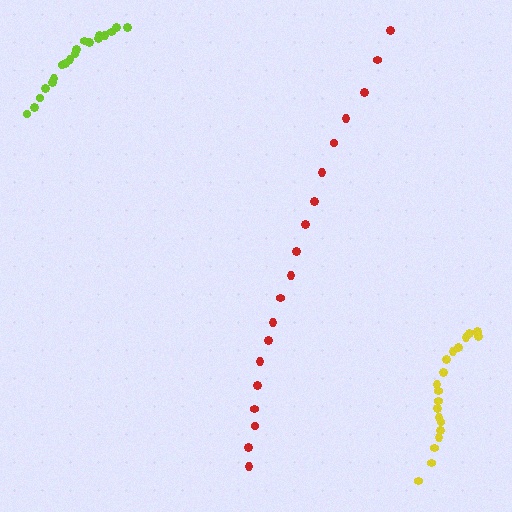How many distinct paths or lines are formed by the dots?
There are 3 distinct paths.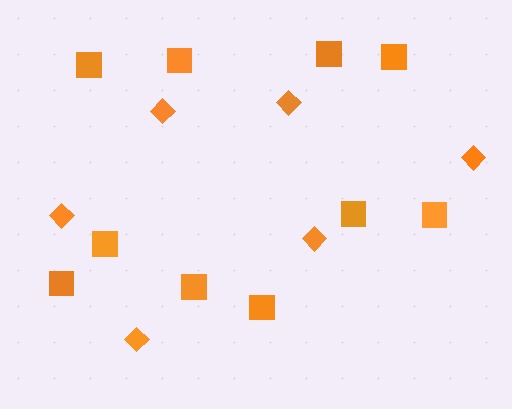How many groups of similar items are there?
There are 2 groups: one group of squares (10) and one group of diamonds (6).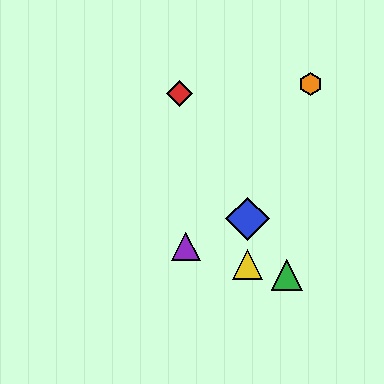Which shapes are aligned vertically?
The blue diamond, the yellow triangle are aligned vertically.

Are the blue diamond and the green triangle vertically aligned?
No, the blue diamond is at x≈248 and the green triangle is at x≈287.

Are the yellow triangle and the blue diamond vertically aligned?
Yes, both are at x≈248.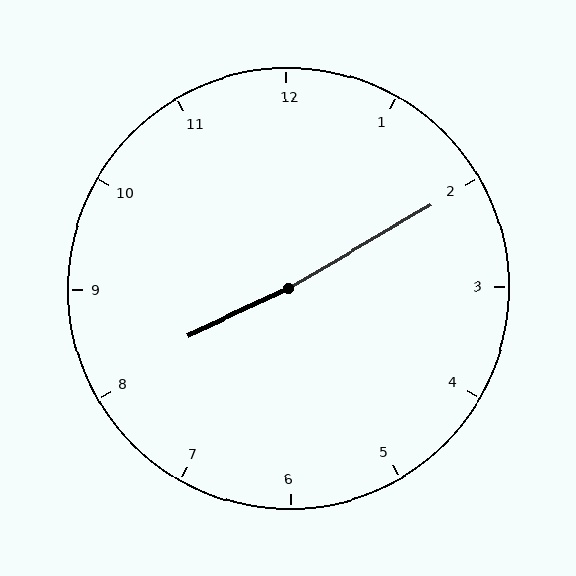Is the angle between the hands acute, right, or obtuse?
It is obtuse.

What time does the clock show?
8:10.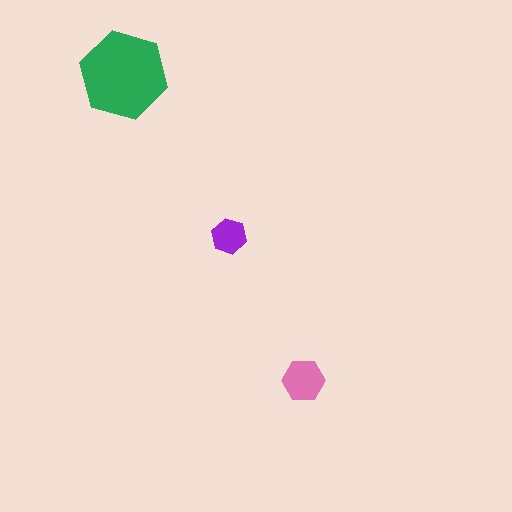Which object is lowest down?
The pink hexagon is bottommost.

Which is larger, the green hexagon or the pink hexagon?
The green one.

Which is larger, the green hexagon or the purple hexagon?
The green one.